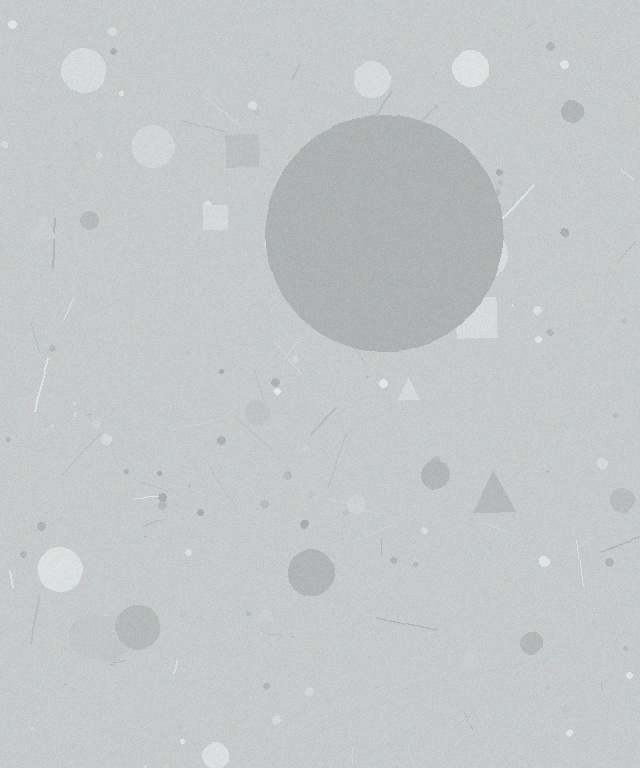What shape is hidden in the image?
A circle is hidden in the image.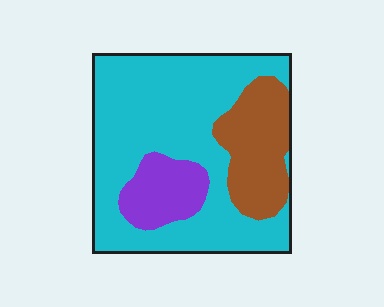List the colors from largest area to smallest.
From largest to smallest: cyan, brown, purple.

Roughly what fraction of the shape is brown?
Brown covers roughly 20% of the shape.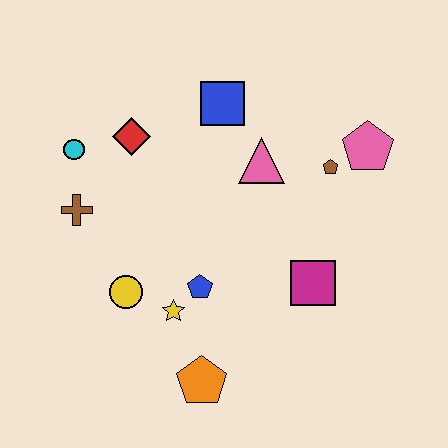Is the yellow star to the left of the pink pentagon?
Yes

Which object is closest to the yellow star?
The blue pentagon is closest to the yellow star.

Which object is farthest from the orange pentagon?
The pink pentagon is farthest from the orange pentagon.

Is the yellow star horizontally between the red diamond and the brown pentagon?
Yes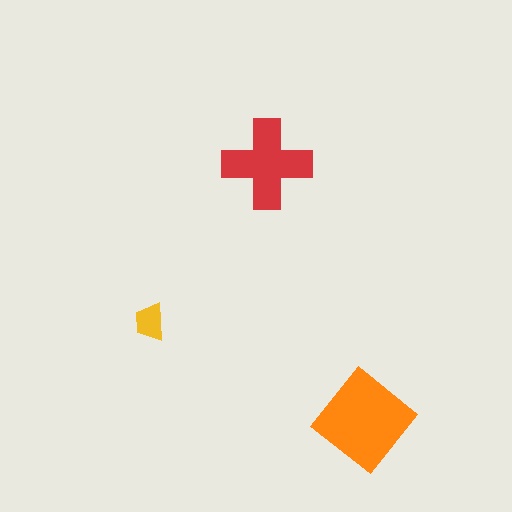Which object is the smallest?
The yellow trapezoid.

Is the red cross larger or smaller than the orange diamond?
Smaller.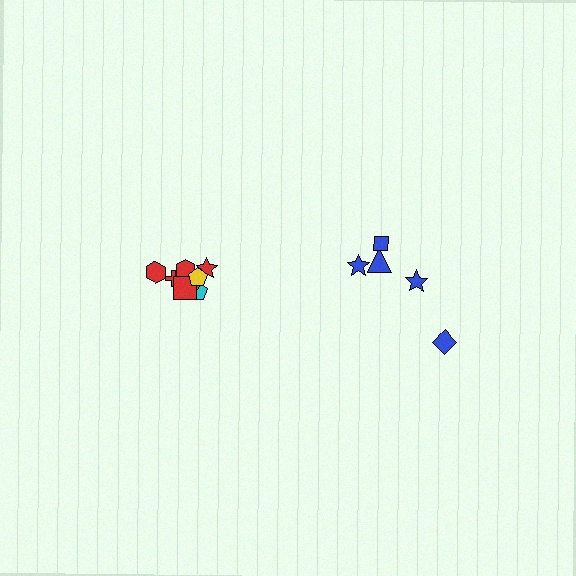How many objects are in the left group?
There are 8 objects.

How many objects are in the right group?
There are 5 objects.